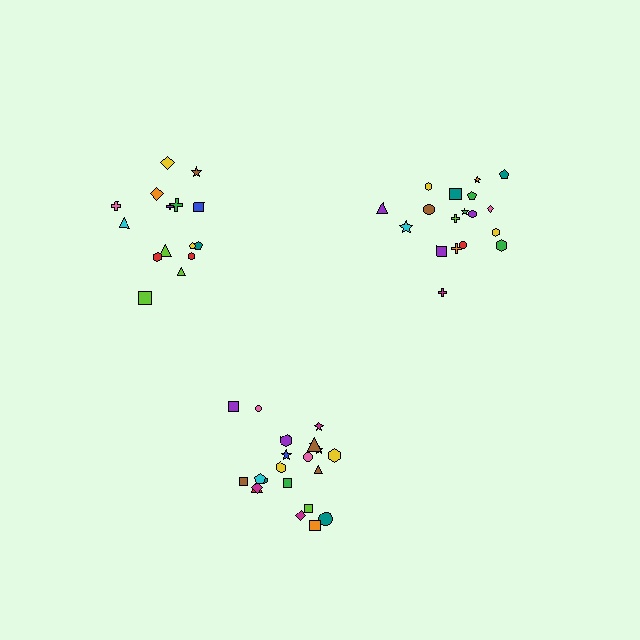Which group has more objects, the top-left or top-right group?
The top-right group.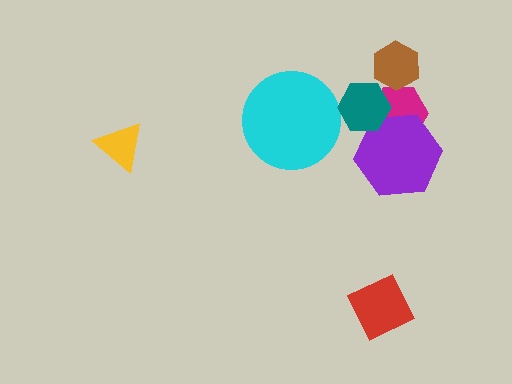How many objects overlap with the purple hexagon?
2 objects overlap with the purple hexagon.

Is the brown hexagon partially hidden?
No, no other shape covers it.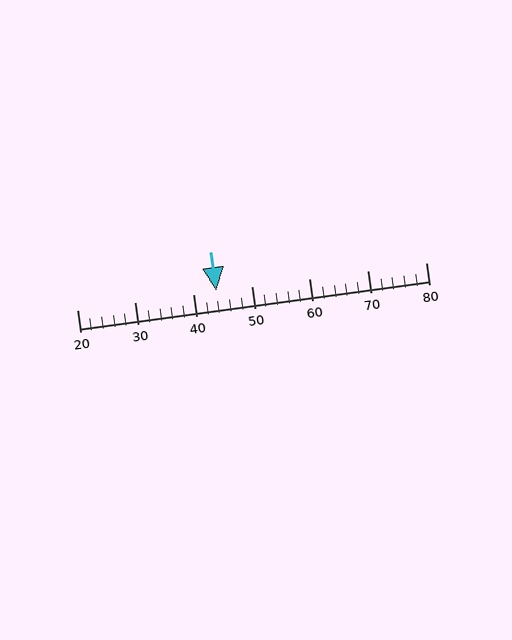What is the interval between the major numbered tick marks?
The major tick marks are spaced 10 units apart.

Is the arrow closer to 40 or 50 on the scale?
The arrow is closer to 40.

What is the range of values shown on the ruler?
The ruler shows values from 20 to 80.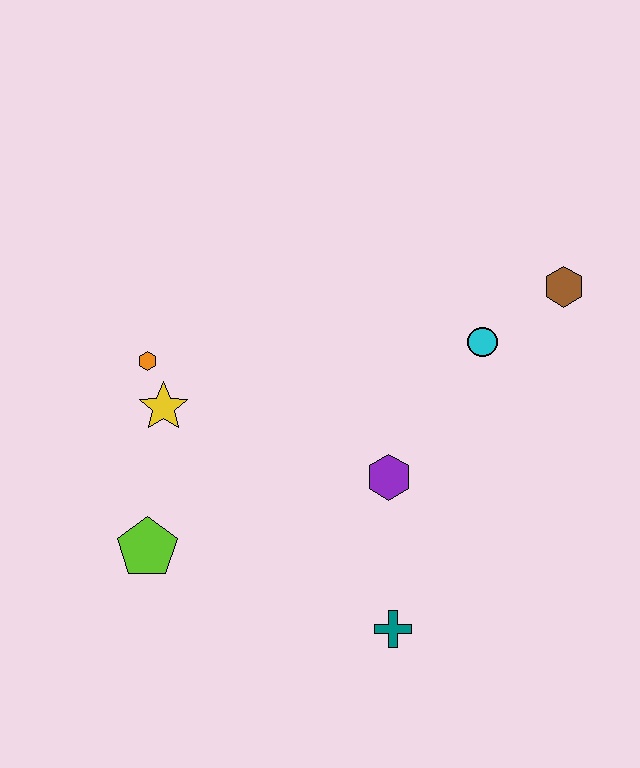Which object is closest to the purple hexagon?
The teal cross is closest to the purple hexagon.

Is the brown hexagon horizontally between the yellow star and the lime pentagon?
No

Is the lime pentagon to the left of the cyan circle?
Yes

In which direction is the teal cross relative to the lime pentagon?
The teal cross is to the right of the lime pentagon.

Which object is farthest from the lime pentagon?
The brown hexagon is farthest from the lime pentagon.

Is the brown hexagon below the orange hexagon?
No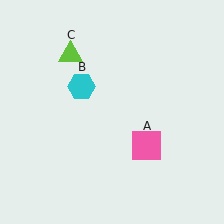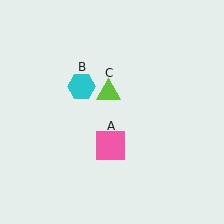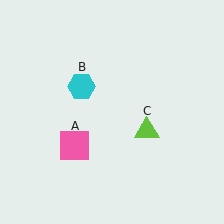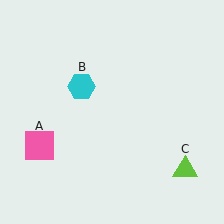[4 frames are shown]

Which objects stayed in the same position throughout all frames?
Cyan hexagon (object B) remained stationary.